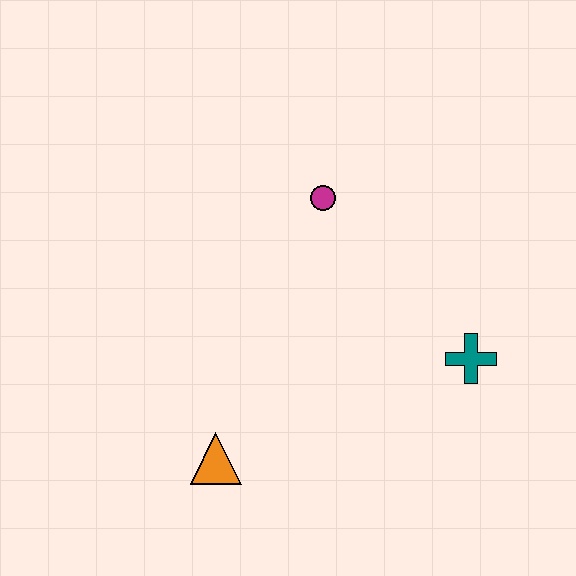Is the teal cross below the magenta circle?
Yes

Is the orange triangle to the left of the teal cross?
Yes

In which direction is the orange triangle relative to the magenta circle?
The orange triangle is below the magenta circle.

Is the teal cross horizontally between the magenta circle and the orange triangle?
No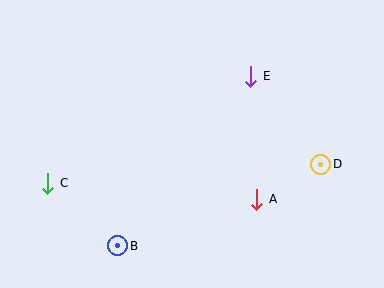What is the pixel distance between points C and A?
The distance between C and A is 209 pixels.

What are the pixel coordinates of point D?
Point D is at (321, 164).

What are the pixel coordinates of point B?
Point B is at (118, 246).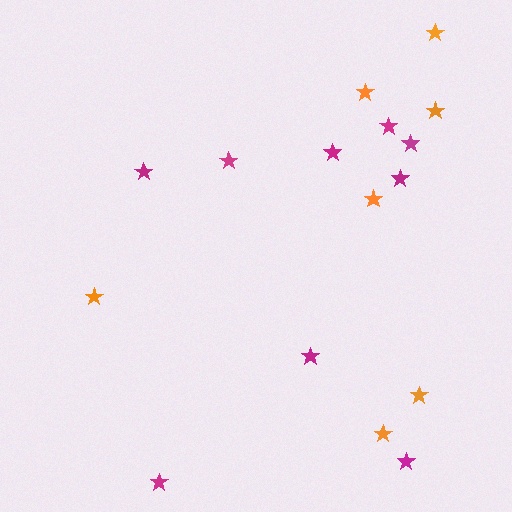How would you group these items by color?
There are 2 groups: one group of orange stars (7) and one group of magenta stars (9).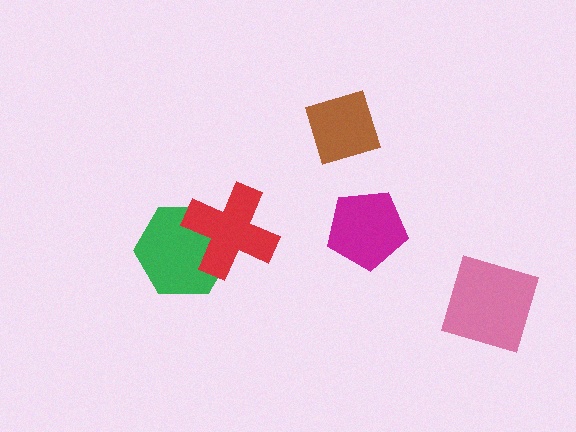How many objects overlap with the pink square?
0 objects overlap with the pink square.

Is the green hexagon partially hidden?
Yes, it is partially covered by another shape.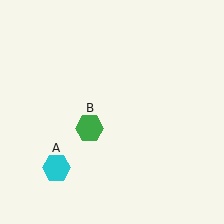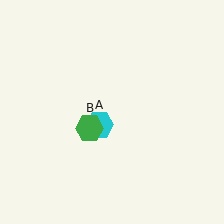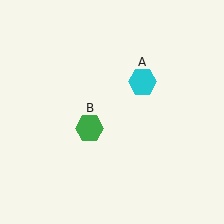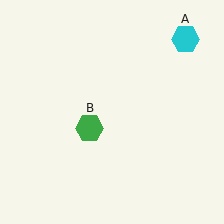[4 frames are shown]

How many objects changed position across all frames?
1 object changed position: cyan hexagon (object A).